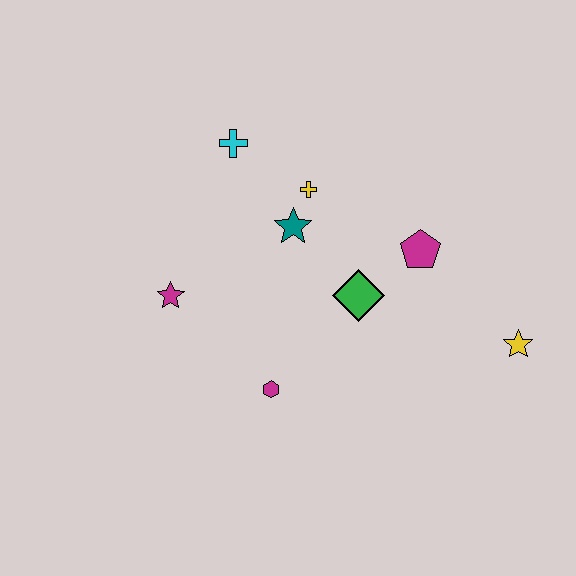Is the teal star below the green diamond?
No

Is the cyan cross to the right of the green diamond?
No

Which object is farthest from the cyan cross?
The yellow star is farthest from the cyan cross.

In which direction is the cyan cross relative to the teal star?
The cyan cross is above the teal star.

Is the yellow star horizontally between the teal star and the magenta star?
No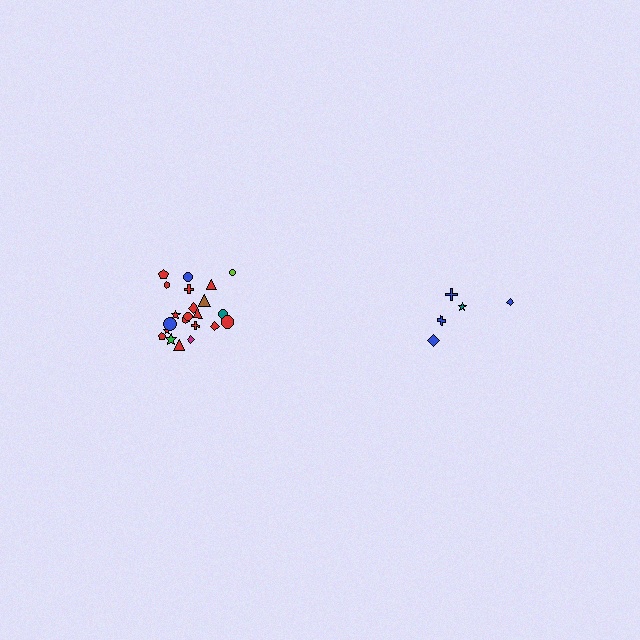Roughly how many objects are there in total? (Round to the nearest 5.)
Roughly 25 objects in total.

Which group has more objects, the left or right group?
The left group.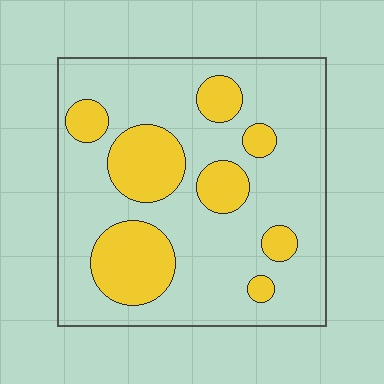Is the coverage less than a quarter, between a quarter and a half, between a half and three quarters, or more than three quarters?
Between a quarter and a half.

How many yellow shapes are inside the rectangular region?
8.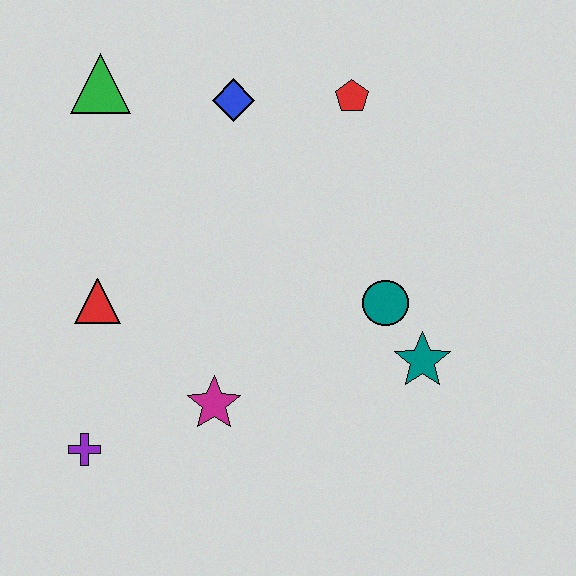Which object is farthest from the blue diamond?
The purple cross is farthest from the blue diamond.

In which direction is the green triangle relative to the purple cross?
The green triangle is above the purple cross.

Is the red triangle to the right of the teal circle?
No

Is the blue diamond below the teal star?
No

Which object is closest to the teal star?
The teal circle is closest to the teal star.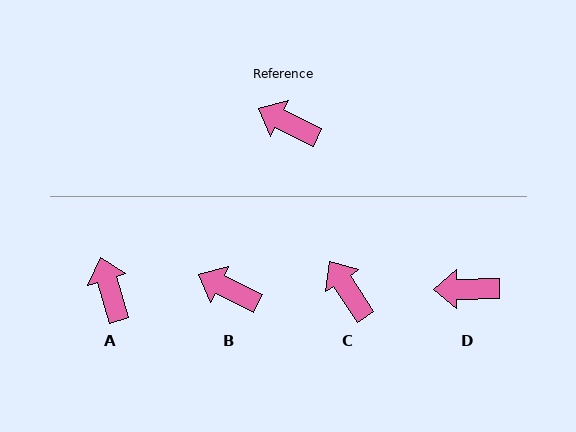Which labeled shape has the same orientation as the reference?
B.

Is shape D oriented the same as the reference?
No, it is off by about 28 degrees.